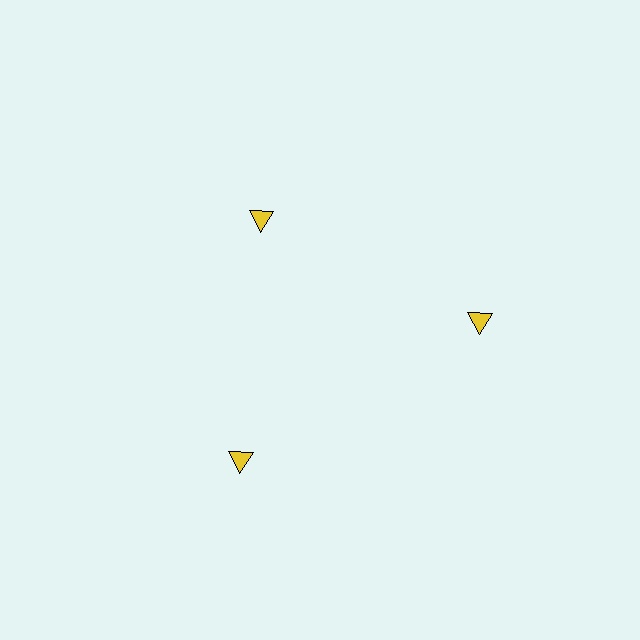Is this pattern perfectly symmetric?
No. The 3 yellow triangles are arranged in a ring, but one element near the 11 o'clock position is pulled inward toward the center, breaking the 3-fold rotational symmetry.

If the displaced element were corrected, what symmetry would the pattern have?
It would have 3-fold rotational symmetry — the pattern would map onto itself every 120 degrees.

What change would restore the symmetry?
The symmetry would be restored by moving it outward, back onto the ring so that all 3 triangles sit at equal angles and equal distance from the center.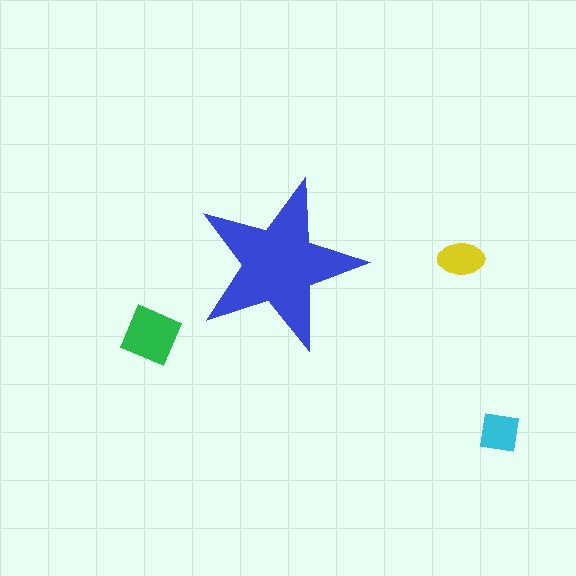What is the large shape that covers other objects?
A blue star.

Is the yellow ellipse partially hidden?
No, the yellow ellipse is fully visible.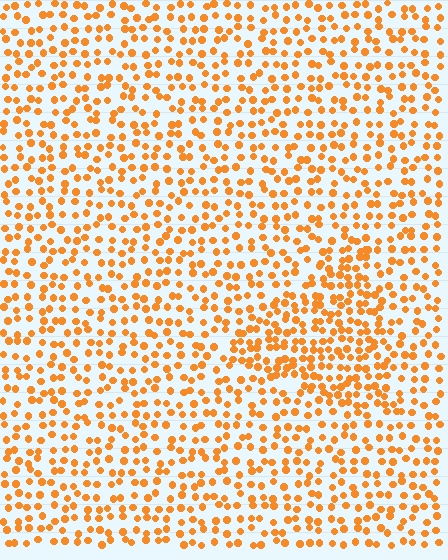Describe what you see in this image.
The image contains small orange elements arranged at two different densities. A triangle-shaped region is visible where the elements are more densely packed than the surrounding area.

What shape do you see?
I see a triangle.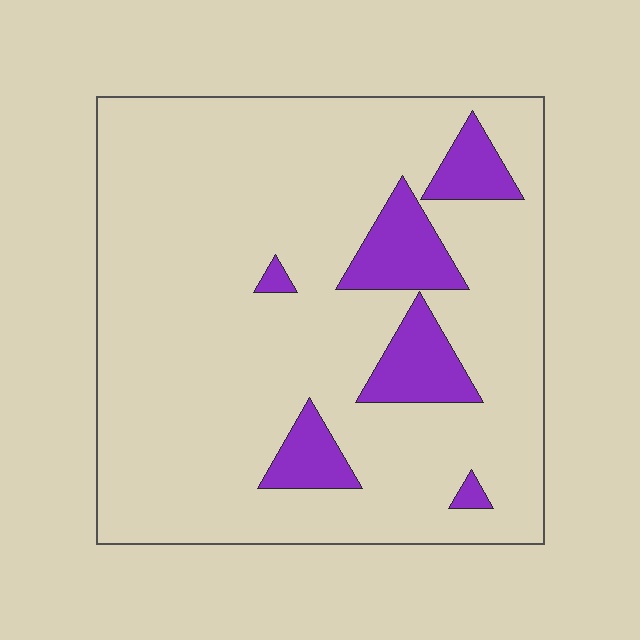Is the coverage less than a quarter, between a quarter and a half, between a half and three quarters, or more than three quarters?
Less than a quarter.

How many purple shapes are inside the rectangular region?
6.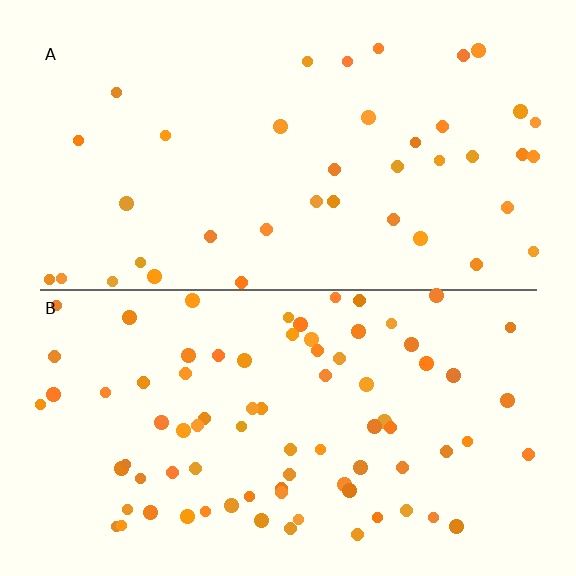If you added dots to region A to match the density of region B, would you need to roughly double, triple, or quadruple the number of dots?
Approximately double.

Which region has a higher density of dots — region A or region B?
B (the bottom).